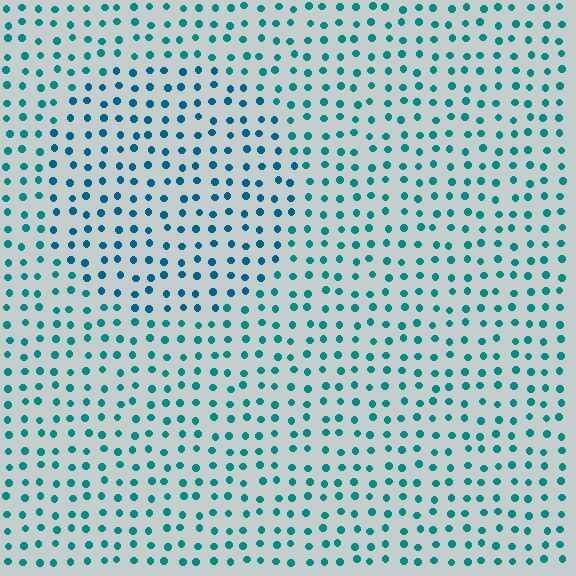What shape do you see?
I see a circle.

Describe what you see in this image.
The image is filled with small teal elements in a uniform arrangement. A circle-shaped region is visible where the elements are tinted to a slightly different hue, forming a subtle color boundary.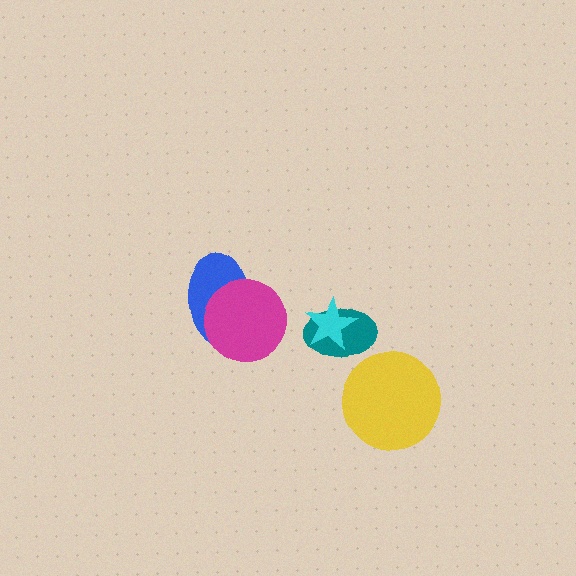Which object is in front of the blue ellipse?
The magenta circle is in front of the blue ellipse.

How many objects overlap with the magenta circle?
1 object overlaps with the magenta circle.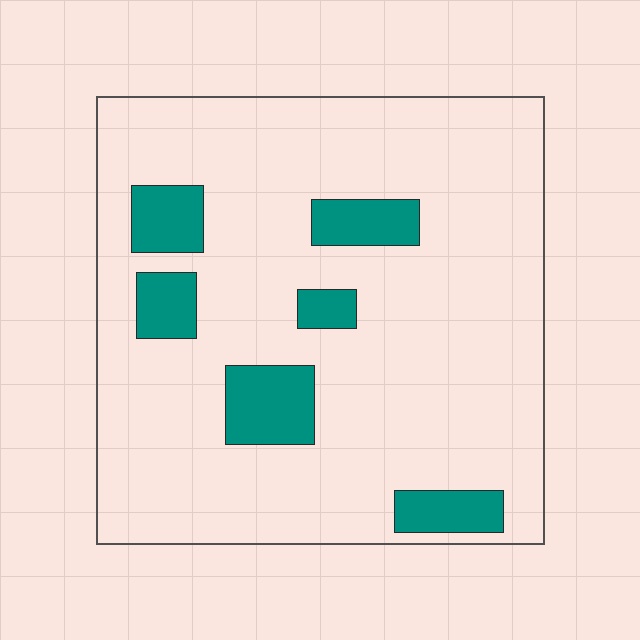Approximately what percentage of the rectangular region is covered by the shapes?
Approximately 15%.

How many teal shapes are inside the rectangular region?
6.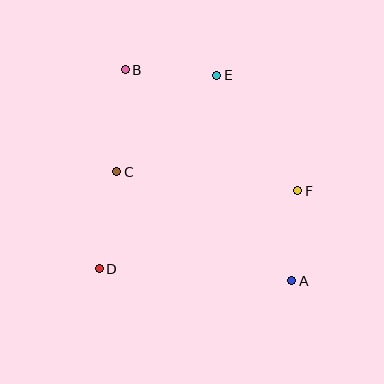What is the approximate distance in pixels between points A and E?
The distance between A and E is approximately 219 pixels.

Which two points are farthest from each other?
Points A and B are farthest from each other.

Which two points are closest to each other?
Points A and F are closest to each other.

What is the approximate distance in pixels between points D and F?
The distance between D and F is approximately 213 pixels.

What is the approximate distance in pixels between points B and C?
The distance between B and C is approximately 102 pixels.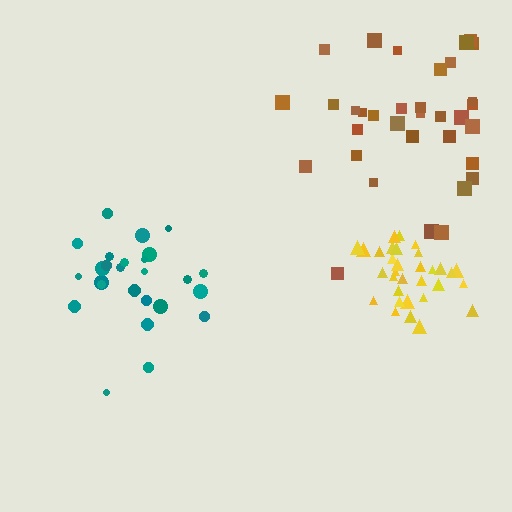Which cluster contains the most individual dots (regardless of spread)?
Brown (34).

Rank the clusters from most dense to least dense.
yellow, teal, brown.